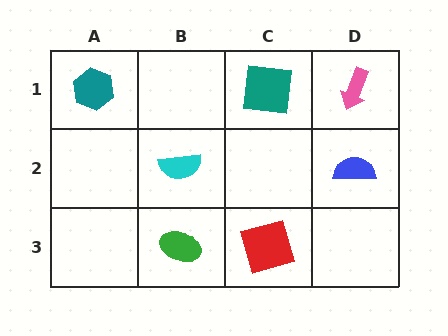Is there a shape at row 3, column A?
No, that cell is empty.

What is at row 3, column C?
A red square.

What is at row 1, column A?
A teal hexagon.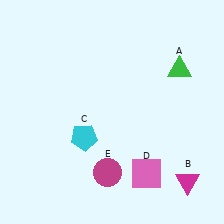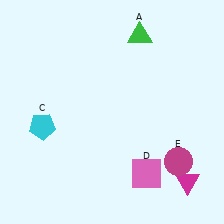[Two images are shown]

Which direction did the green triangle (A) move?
The green triangle (A) moved left.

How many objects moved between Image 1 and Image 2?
3 objects moved between the two images.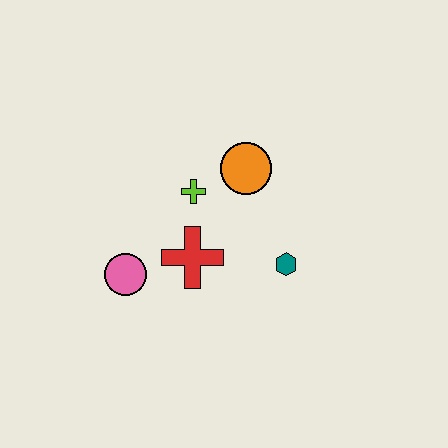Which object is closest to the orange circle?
The lime cross is closest to the orange circle.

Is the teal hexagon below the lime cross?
Yes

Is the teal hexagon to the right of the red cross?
Yes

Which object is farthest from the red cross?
The orange circle is farthest from the red cross.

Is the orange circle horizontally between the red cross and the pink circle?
No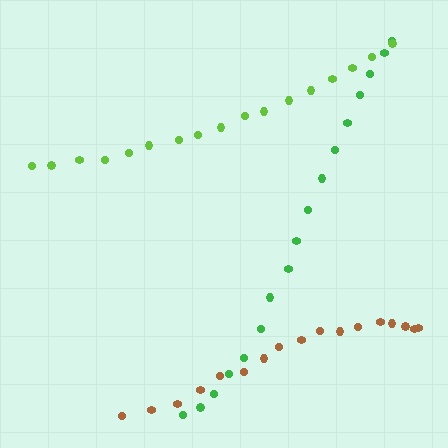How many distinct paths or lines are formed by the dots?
There are 3 distinct paths.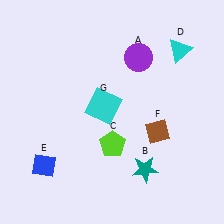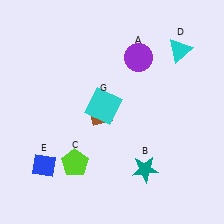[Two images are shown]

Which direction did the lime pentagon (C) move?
The lime pentagon (C) moved left.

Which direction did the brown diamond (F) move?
The brown diamond (F) moved left.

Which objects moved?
The objects that moved are: the lime pentagon (C), the brown diamond (F).